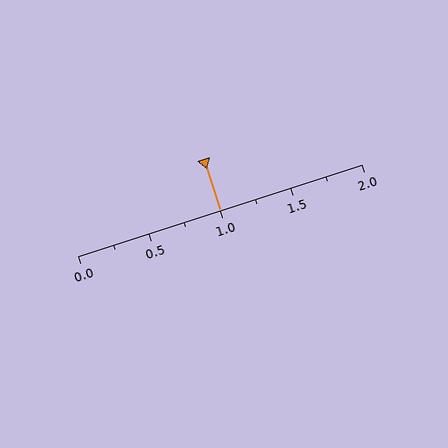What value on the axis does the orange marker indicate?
The marker indicates approximately 1.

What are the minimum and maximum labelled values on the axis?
The axis runs from 0.0 to 2.0.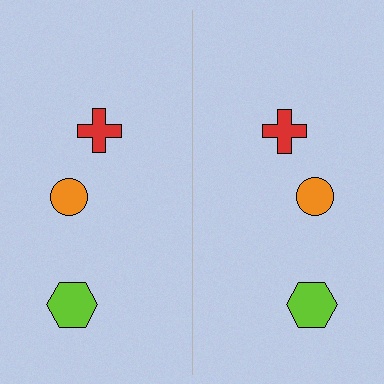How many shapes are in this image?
There are 6 shapes in this image.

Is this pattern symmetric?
Yes, this pattern has bilateral (reflection) symmetry.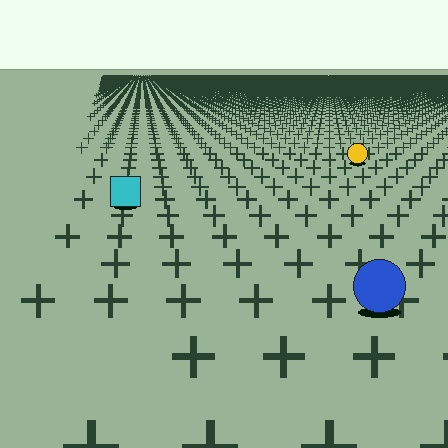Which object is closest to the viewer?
The blue circle is closest. The texture marks near it are larger and more spread out.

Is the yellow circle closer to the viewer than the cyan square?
No. The cyan square is closer — you can tell from the texture gradient: the ground texture is coarser near it.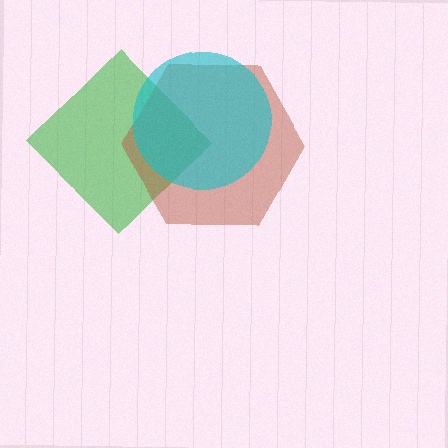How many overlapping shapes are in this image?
There are 3 overlapping shapes in the image.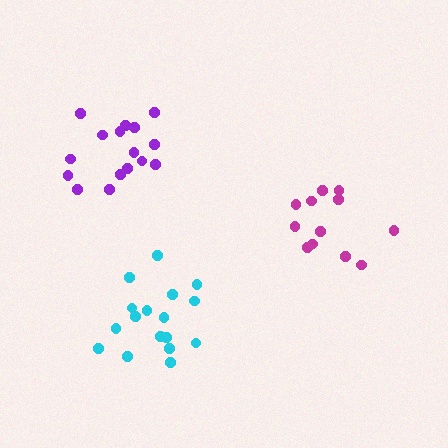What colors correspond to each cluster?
The clusters are colored: magenta, cyan, purple.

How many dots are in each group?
Group 1: 12 dots, Group 2: 17 dots, Group 3: 16 dots (45 total).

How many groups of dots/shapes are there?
There are 3 groups.